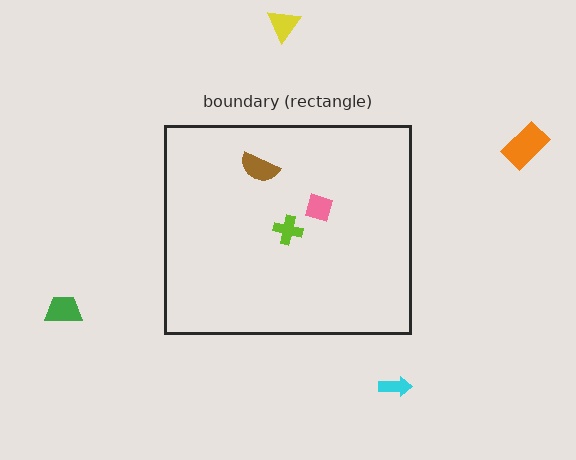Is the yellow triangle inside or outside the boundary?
Outside.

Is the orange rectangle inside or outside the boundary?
Outside.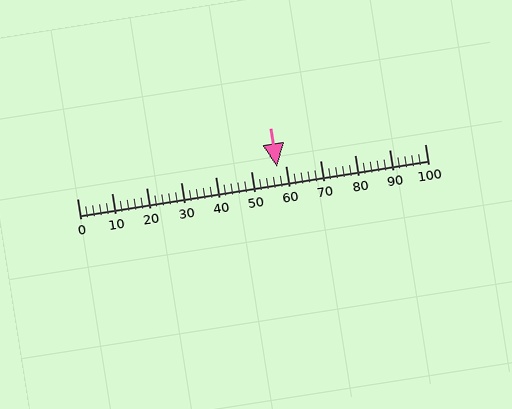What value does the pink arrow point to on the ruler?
The pink arrow points to approximately 57.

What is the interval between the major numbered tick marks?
The major tick marks are spaced 10 units apart.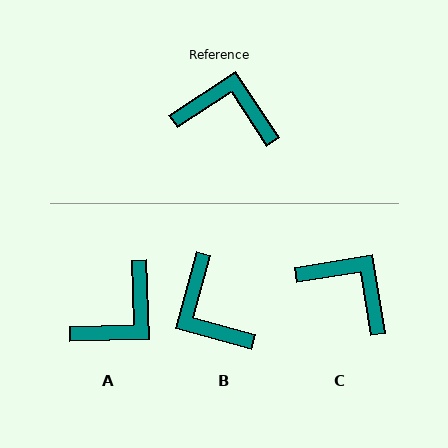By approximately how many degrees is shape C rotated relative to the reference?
Approximately 24 degrees clockwise.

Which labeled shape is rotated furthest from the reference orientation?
B, about 131 degrees away.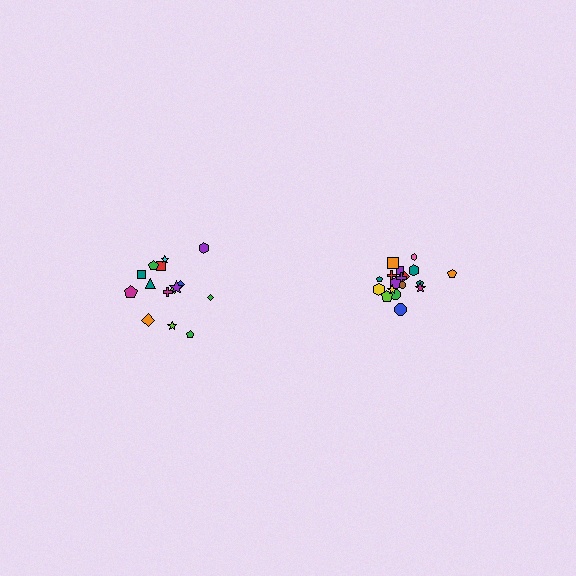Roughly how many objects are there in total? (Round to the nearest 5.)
Roughly 35 objects in total.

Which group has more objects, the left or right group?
The right group.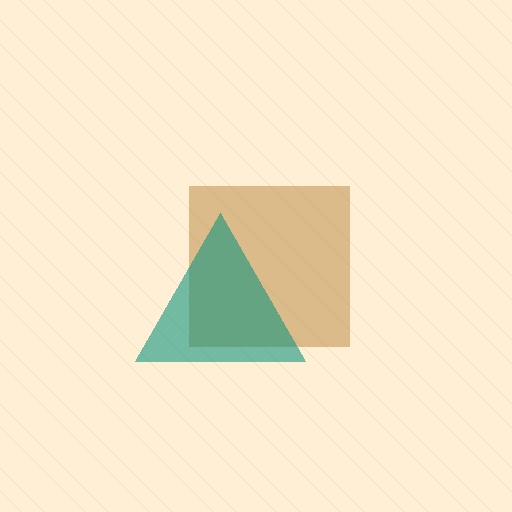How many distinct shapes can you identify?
There are 2 distinct shapes: a brown square, a teal triangle.